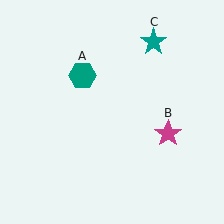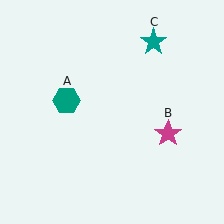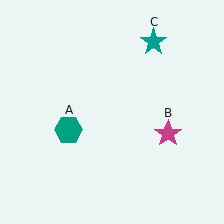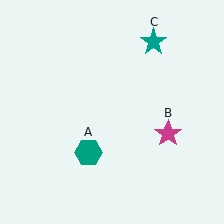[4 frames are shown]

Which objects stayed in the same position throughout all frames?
Magenta star (object B) and teal star (object C) remained stationary.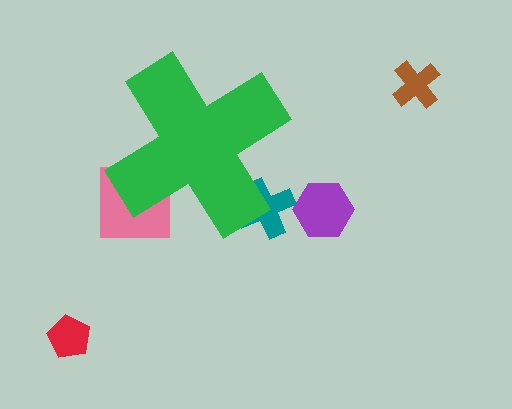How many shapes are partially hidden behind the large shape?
2 shapes are partially hidden.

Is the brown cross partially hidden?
No, the brown cross is fully visible.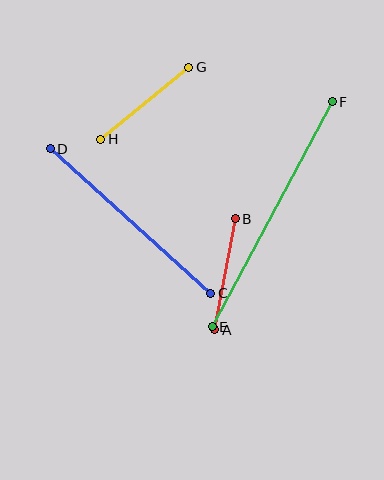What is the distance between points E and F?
The distance is approximately 255 pixels.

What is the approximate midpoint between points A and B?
The midpoint is at approximately (225, 274) pixels.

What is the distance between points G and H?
The distance is approximately 114 pixels.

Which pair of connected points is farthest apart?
Points E and F are farthest apart.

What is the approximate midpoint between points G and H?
The midpoint is at approximately (145, 103) pixels.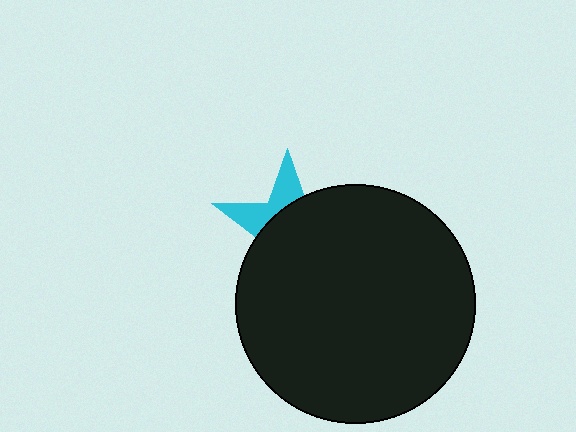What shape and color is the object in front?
The object in front is a black circle.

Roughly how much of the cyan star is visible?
A small part of it is visible (roughly 30%).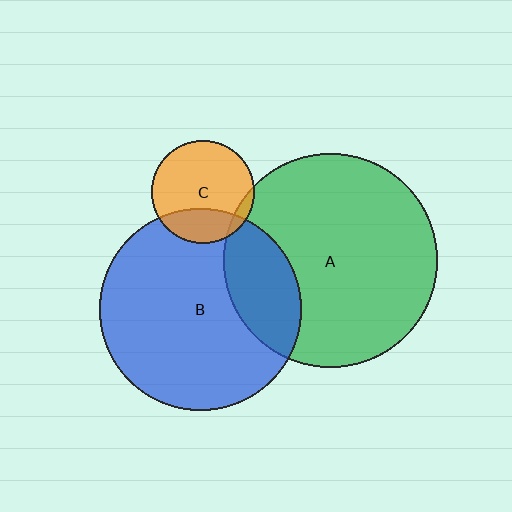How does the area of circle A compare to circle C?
Approximately 4.3 times.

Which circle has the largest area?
Circle A (green).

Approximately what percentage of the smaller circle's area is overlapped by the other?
Approximately 25%.